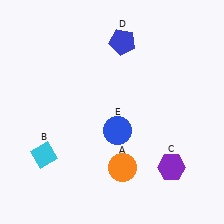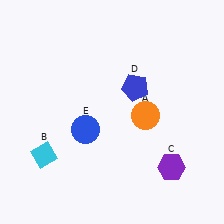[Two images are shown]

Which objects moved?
The objects that moved are: the orange circle (A), the blue pentagon (D), the blue circle (E).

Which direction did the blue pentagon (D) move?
The blue pentagon (D) moved down.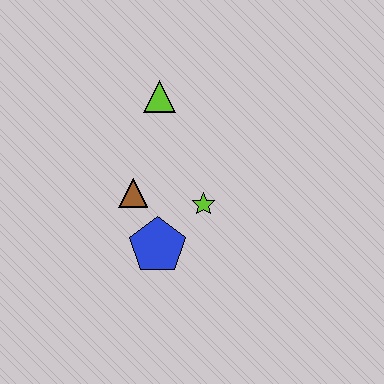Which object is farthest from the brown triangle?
The lime triangle is farthest from the brown triangle.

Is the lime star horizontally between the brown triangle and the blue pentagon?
No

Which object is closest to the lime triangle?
The brown triangle is closest to the lime triangle.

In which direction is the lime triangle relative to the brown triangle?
The lime triangle is above the brown triangle.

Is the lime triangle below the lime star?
No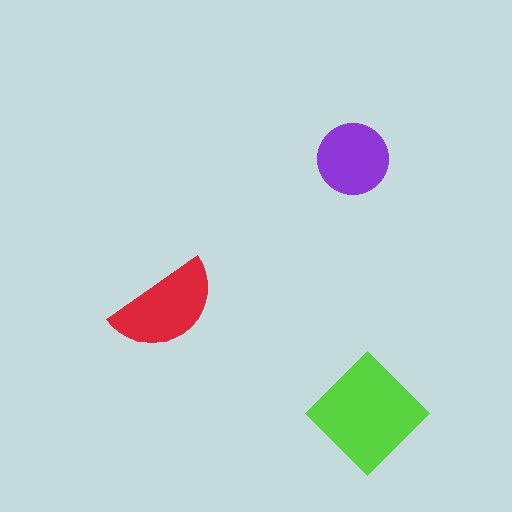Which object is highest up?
The purple circle is topmost.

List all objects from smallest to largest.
The purple circle, the red semicircle, the lime diamond.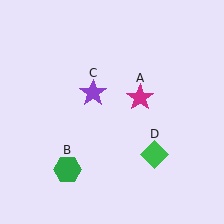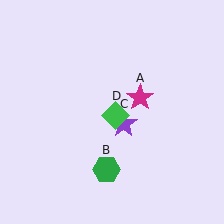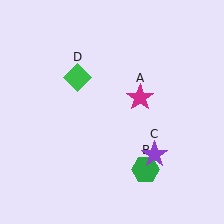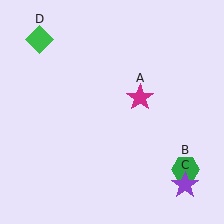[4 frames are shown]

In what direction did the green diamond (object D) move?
The green diamond (object D) moved up and to the left.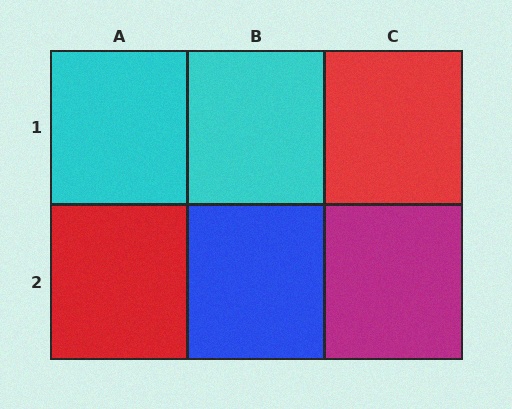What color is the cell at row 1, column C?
Red.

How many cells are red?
2 cells are red.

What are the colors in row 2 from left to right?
Red, blue, magenta.